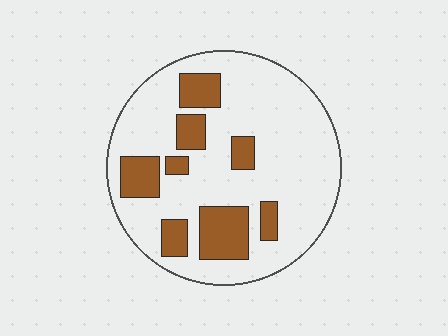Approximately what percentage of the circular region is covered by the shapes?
Approximately 25%.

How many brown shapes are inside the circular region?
8.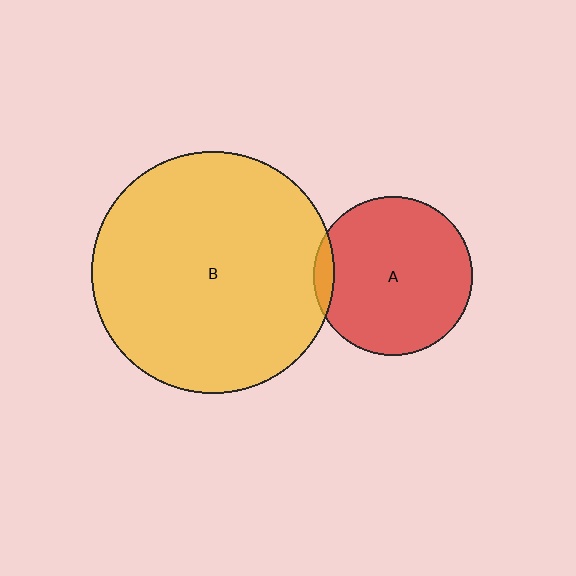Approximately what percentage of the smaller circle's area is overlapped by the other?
Approximately 5%.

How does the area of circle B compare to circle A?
Approximately 2.3 times.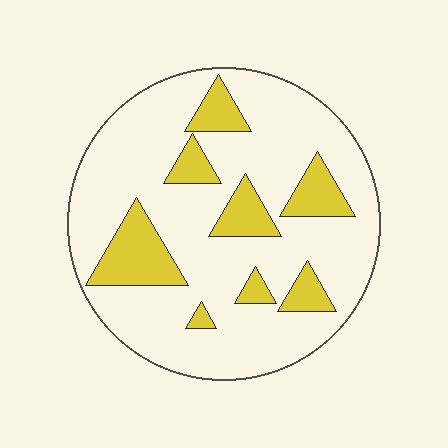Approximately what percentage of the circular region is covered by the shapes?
Approximately 20%.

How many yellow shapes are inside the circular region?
8.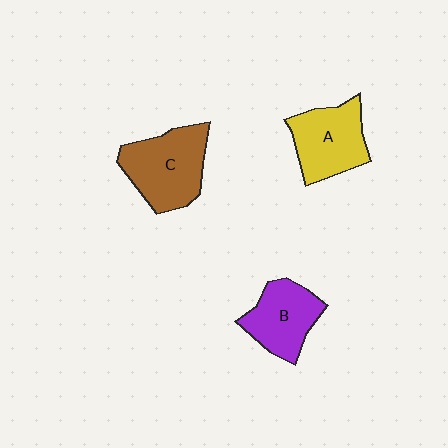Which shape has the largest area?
Shape C (brown).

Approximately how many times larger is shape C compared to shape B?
Approximately 1.3 times.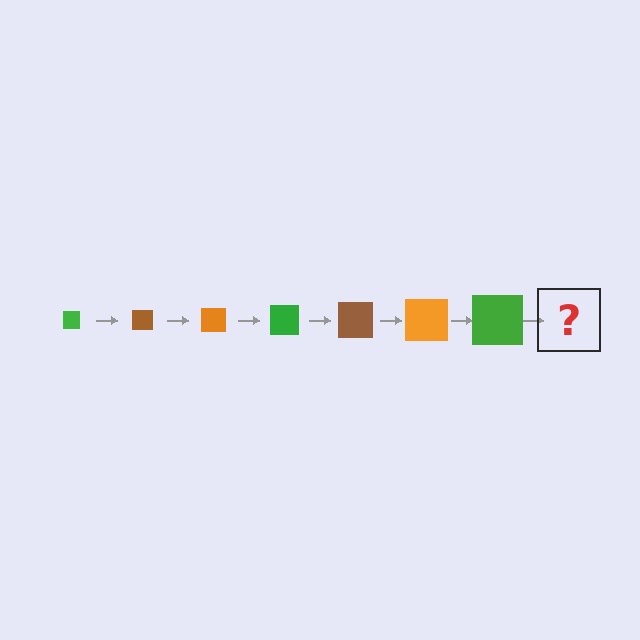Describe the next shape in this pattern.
It should be a brown square, larger than the previous one.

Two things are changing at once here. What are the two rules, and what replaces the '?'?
The two rules are that the square grows larger each step and the color cycles through green, brown, and orange. The '?' should be a brown square, larger than the previous one.